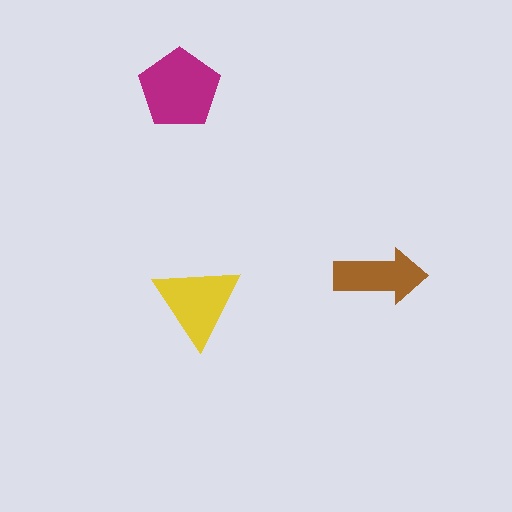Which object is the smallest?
The brown arrow.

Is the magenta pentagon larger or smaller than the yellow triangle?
Larger.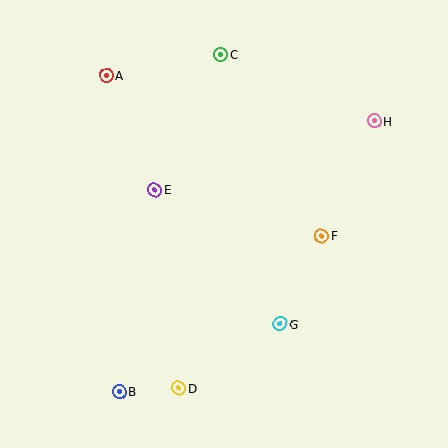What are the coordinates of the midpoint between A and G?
The midpoint between A and G is at (193, 200).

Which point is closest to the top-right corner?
Point H is closest to the top-right corner.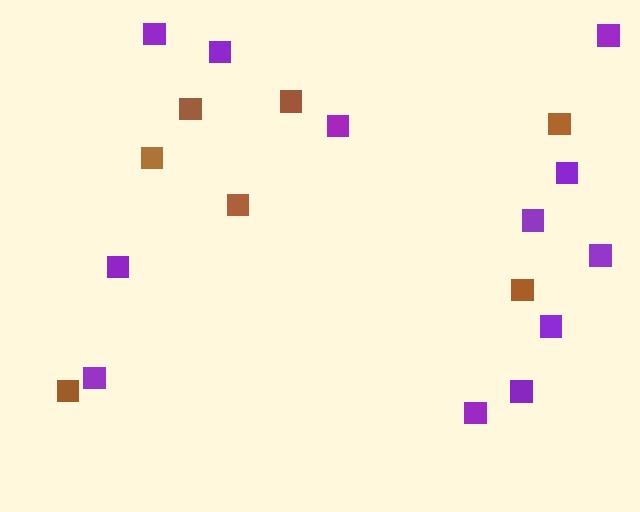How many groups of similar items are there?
There are 2 groups: one group of purple squares (12) and one group of brown squares (7).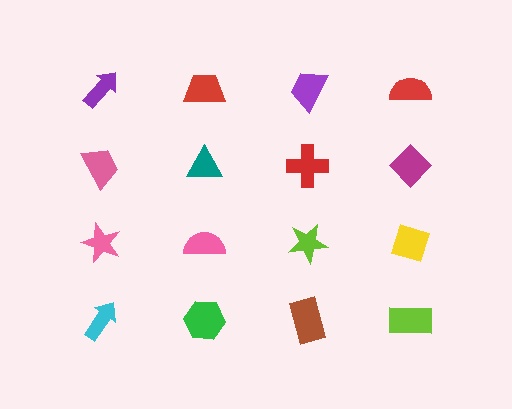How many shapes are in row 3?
4 shapes.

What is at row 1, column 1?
A purple arrow.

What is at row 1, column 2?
A red trapezoid.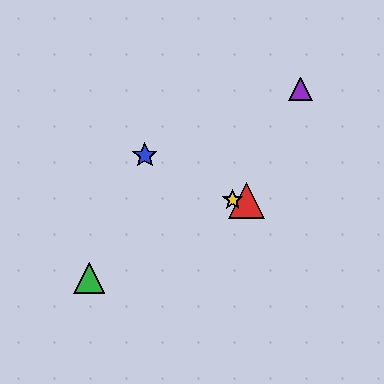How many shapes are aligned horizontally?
2 shapes (the red triangle, the yellow star) are aligned horizontally.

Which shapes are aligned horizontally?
The red triangle, the yellow star are aligned horizontally.